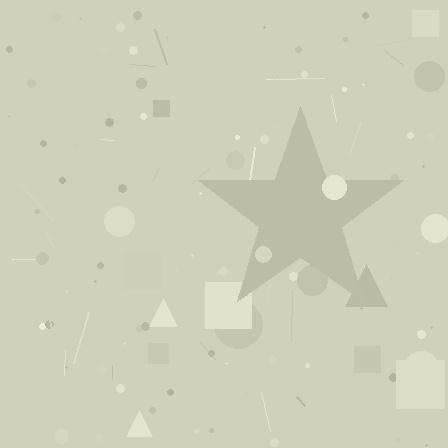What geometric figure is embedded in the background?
A star is embedded in the background.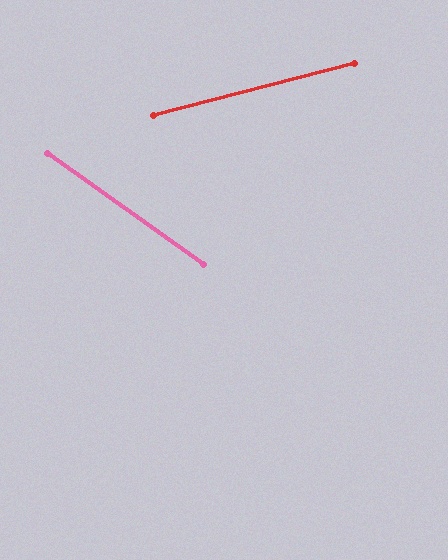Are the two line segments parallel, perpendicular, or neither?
Neither parallel nor perpendicular — they differ by about 50°.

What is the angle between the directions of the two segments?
Approximately 50 degrees.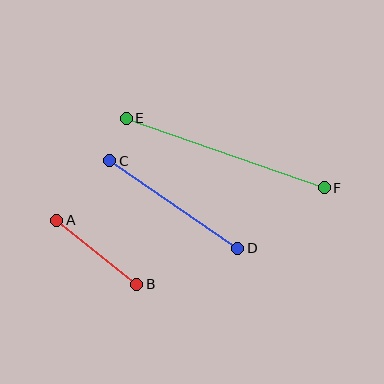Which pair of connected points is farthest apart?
Points E and F are farthest apart.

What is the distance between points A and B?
The distance is approximately 102 pixels.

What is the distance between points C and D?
The distance is approximately 156 pixels.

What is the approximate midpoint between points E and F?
The midpoint is at approximately (225, 153) pixels.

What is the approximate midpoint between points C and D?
The midpoint is at approximately (174, 205) pixels.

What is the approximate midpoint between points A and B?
The midpoint is at approximately (97, 252) pixels.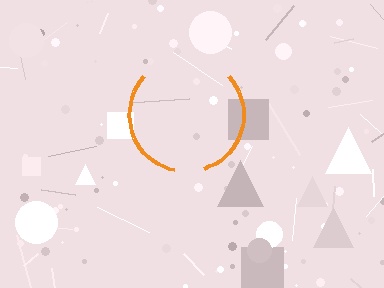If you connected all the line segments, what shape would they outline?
They would outline a circle.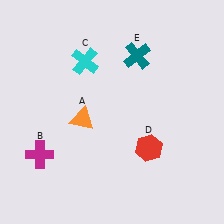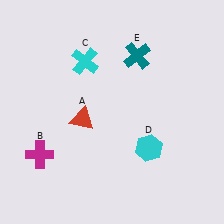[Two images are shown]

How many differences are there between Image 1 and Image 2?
There are 2 differences between the two images.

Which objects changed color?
A changed from orange to red. D changed from red to cyan.